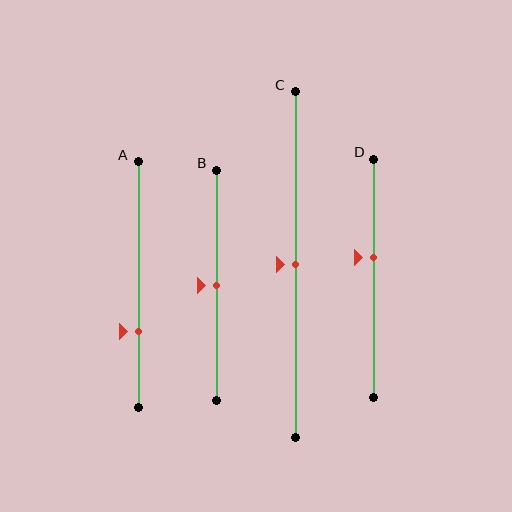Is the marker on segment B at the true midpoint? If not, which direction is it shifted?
Yes, the marker on segment B is at the true midpoint.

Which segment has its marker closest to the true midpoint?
Segment B has its marker closest to the true midpoint.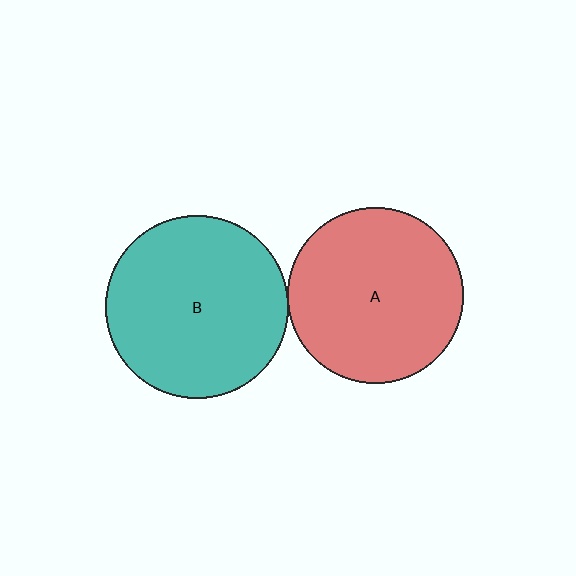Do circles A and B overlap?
Yes.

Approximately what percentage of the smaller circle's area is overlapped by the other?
Approximately 5%.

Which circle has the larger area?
Circle B (teal).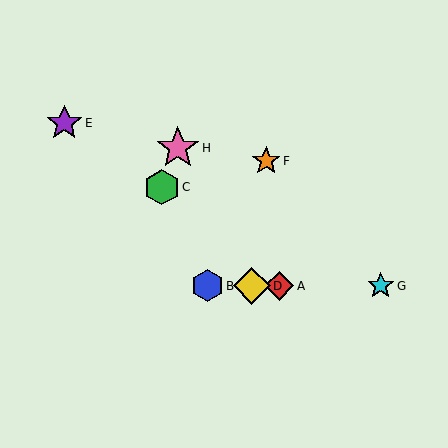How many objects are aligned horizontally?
4 objects (A, B, D, G) are aligned horizontally.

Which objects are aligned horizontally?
Objects A, B, D, G are aligned horizontally.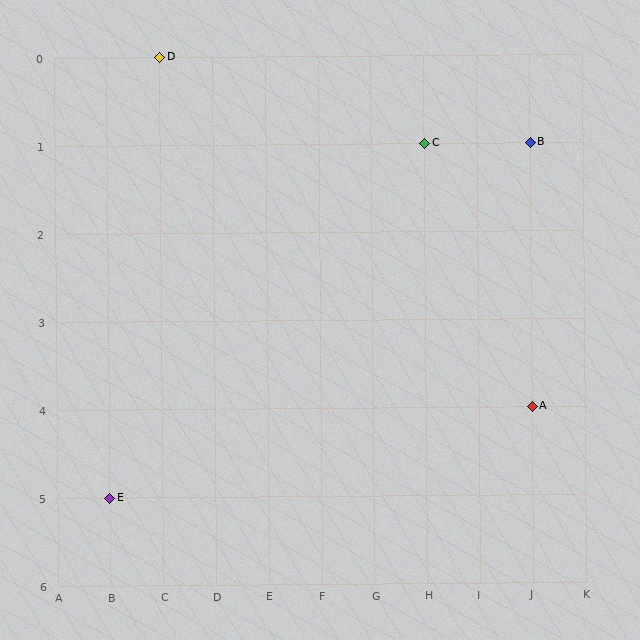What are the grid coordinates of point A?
Point A is at grid coordinates (J, 4).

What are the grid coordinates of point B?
Point B is at grid coordinates (J, 1).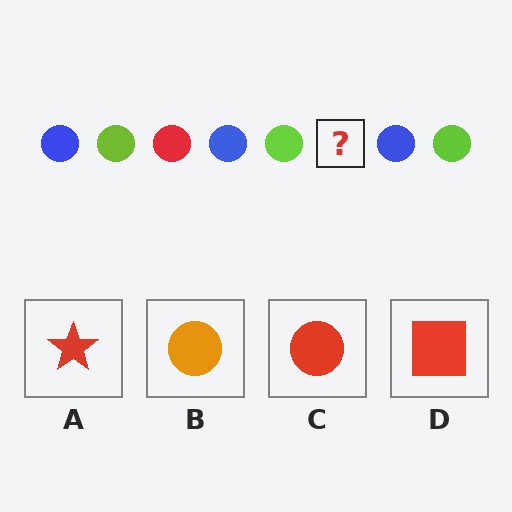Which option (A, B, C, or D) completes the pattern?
C.